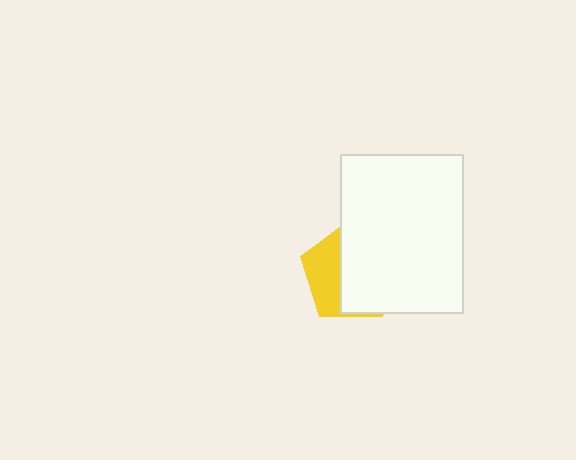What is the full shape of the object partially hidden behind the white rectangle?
The partially hidden object is a yellow pentagon.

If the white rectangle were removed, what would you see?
You would see the complete yellow pentagon.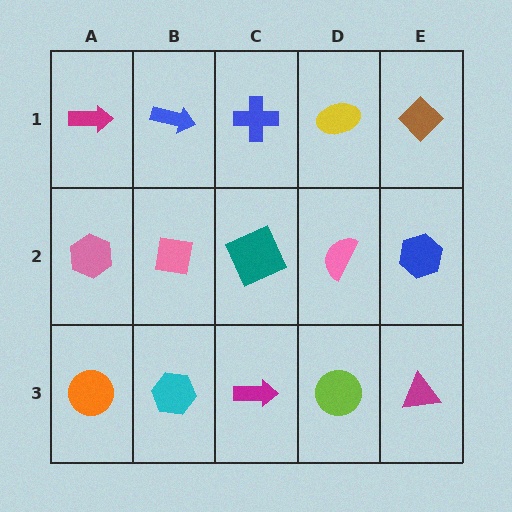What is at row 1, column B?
A blue arrow.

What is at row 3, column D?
A lime circle.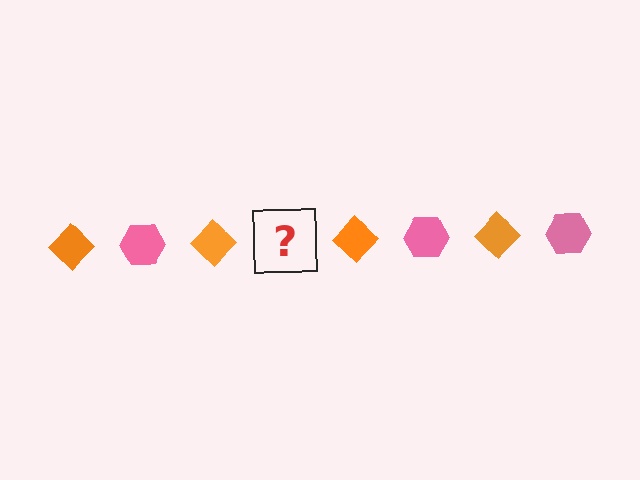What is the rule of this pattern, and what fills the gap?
The rule is that the pattern alternates between orange diamond and pink hexagon. The gap should be filled with a pink hexagon.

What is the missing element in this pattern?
The missing element is a pink hexagon.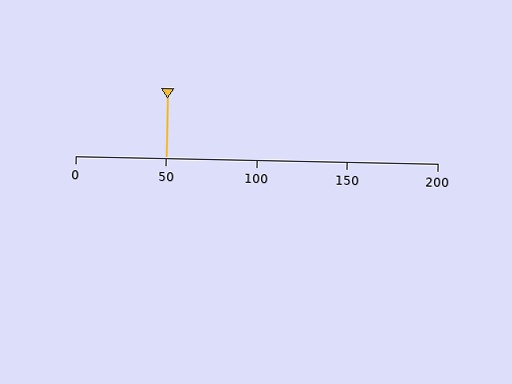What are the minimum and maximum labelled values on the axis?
The axis runs from 0 to 200.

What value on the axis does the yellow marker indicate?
The marker indicates approximately 50.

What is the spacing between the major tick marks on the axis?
The major ticks are spaced 50 apart.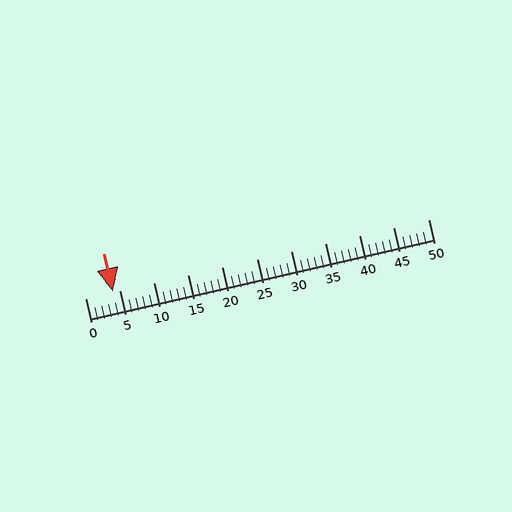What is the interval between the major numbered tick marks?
The major tick marks are spaced 5 units apart.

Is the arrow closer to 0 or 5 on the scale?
The arrow is closer to 5.